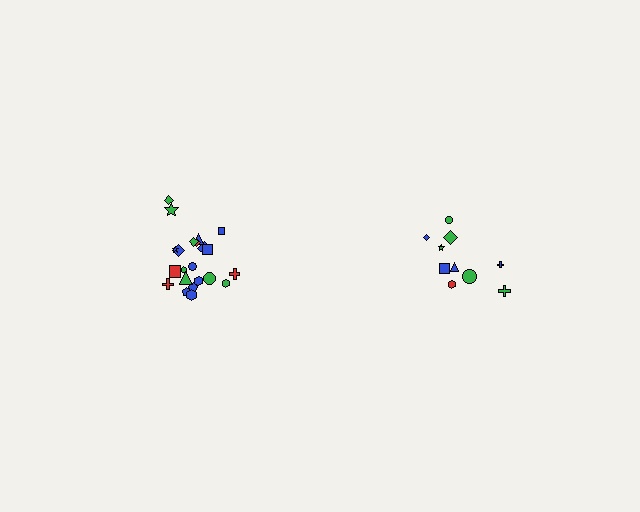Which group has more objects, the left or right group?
The left group.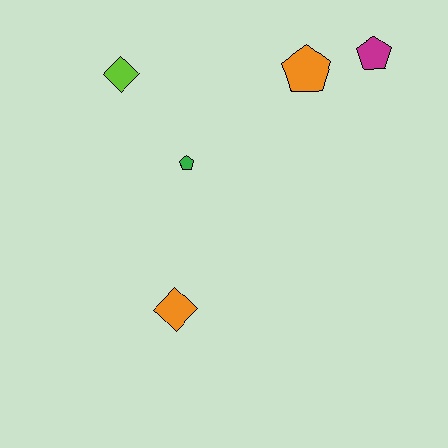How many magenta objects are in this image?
There is 1 magenta object.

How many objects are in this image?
There are 5 objects.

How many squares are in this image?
There are no squares.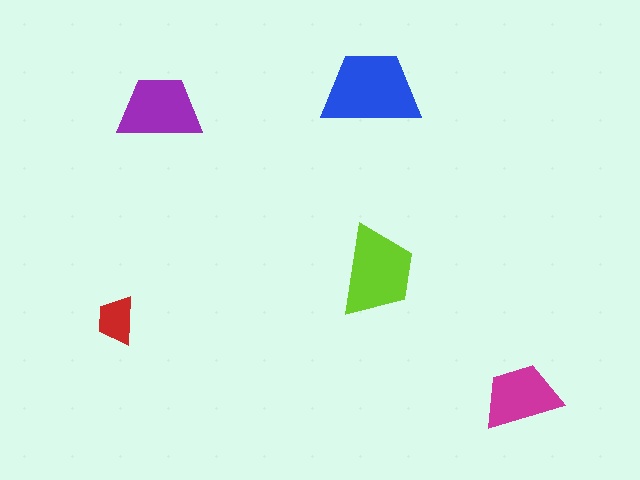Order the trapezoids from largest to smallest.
the blue one, the lime one, the purple one, the magenta one, the red one.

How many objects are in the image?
There are 5 objects in the image.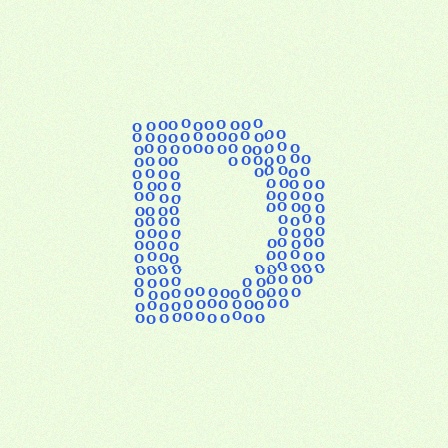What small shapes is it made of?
It is made of small letter O's.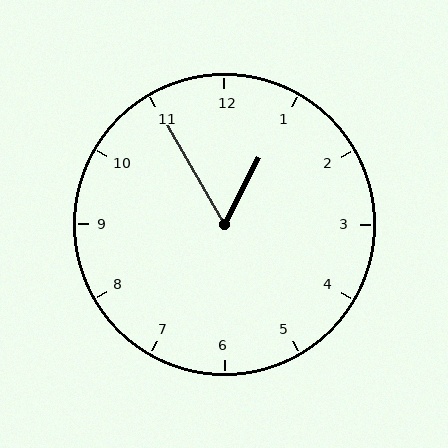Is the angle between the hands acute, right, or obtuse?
It is acute.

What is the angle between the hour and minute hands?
Approximately 58 degrees.